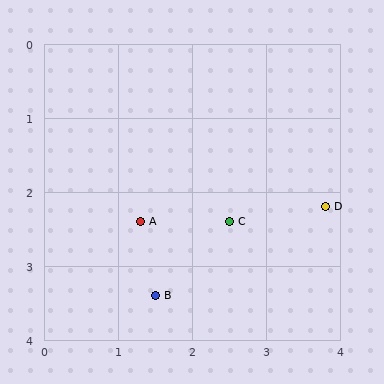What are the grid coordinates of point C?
Point C is at approximately (2.5, 2.4).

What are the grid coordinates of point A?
Point A is at approximately (1.3, 2.4).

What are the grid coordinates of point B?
Point B is at approximately (1.5, 3.4).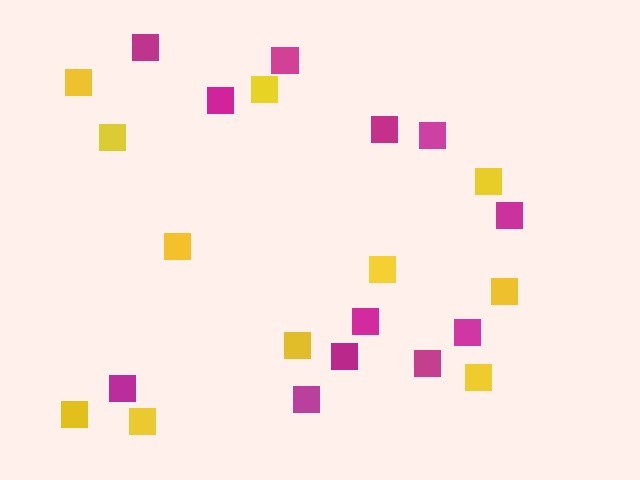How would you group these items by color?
There are 2 groups: one group of yellow squares (11) and one group of magenta squares (12).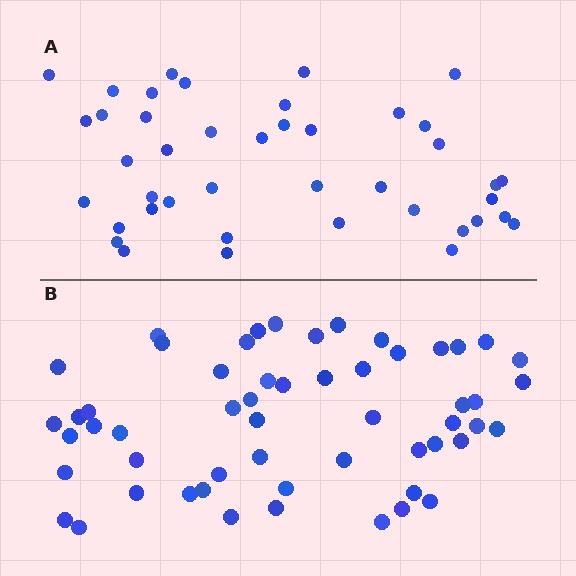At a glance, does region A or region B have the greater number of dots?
Region B (the bottom region) has more dots.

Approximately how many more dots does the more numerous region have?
Region B has approximately 15 more dots than region A.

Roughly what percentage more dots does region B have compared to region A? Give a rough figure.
About 30% more.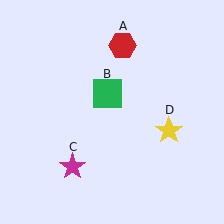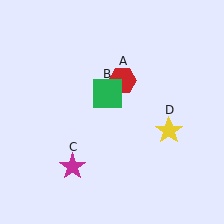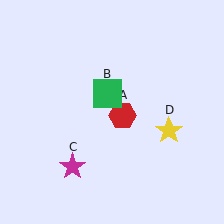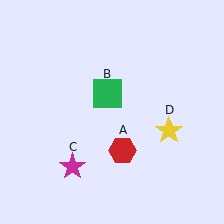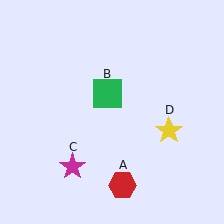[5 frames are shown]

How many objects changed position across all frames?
1 object changed position: red hexagon (object A).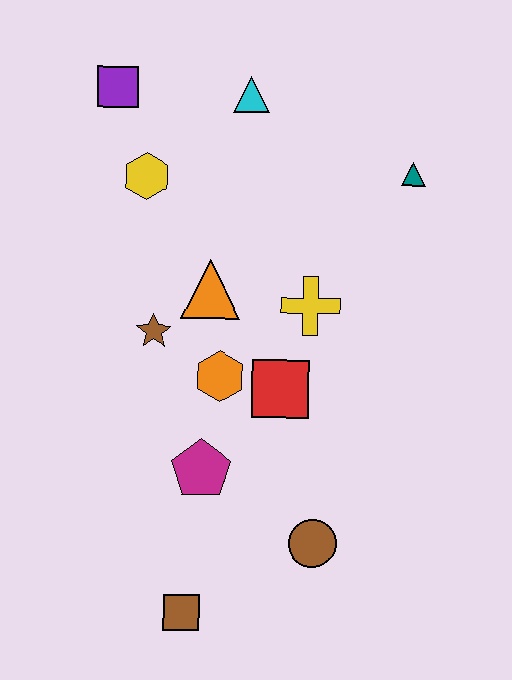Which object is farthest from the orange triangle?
The brown square is farthest from the orange triangle.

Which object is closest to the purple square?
The yellow hexagon is closest to the purple square.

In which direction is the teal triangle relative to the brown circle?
The teal triangle is above the brown circle.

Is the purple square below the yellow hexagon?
No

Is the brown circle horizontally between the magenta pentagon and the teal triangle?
Yes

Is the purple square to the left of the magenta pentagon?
Yes